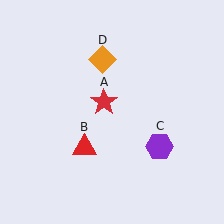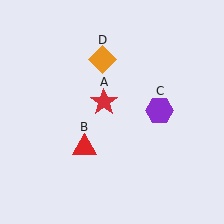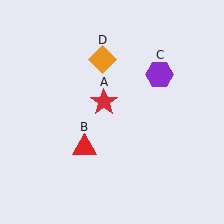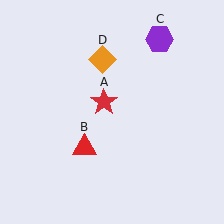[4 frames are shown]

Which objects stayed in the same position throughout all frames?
Red star (object A) and red triangle (object B) and orange diamond (object D) remained stationary.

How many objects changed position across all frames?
1 object changed position: purple hexagon (object C).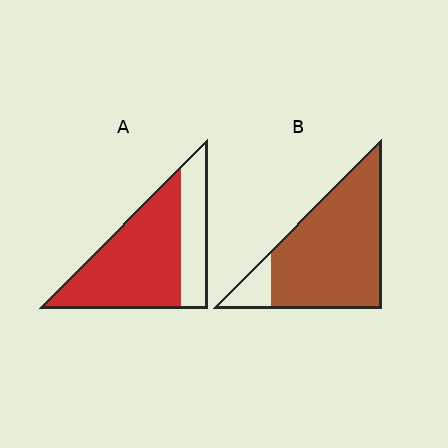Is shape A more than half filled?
Yes.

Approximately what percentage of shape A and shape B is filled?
A is approximately 70% and B is approximately 90%.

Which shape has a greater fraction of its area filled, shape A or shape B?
Shape B.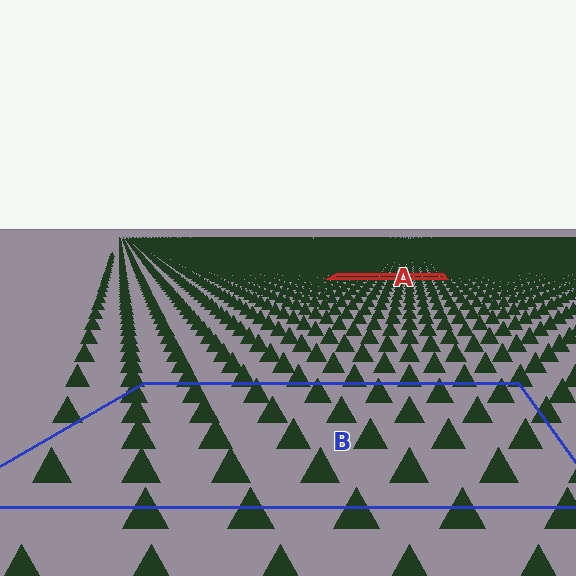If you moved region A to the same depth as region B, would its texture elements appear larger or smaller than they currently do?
They would appear larger. At a closer depth, the same texture elements are projected at a bigger on-screen size.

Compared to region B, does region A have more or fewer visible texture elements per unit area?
Region A has more texture elements per unit area — they are packed more densely because it is farther away.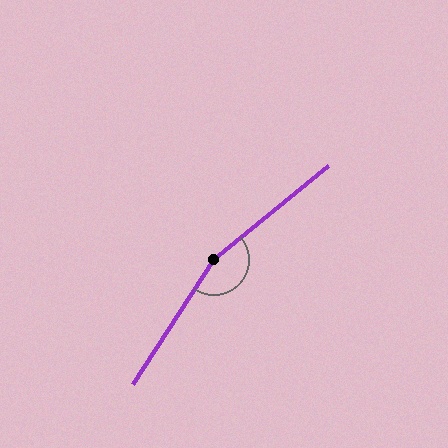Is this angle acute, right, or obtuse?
It is obtuse.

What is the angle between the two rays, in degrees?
Approximately 163 degrees.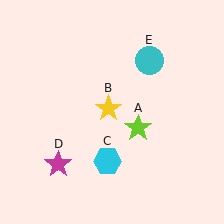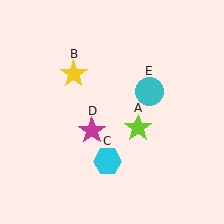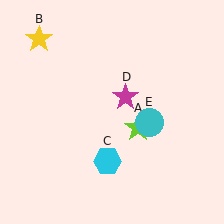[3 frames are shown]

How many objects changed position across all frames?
3 objects changed position: yellow star (object B), magenta star (object D), cyan circle (object E).